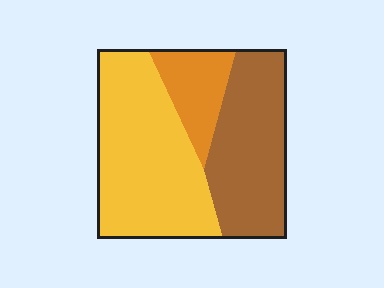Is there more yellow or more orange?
Yellow.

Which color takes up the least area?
Orange, at roughly 15%.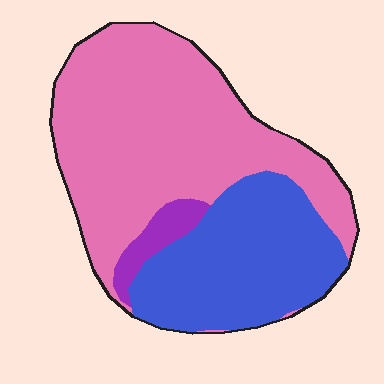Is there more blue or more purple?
Blue.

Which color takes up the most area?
Pink, at roughly 60%.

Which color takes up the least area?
Purple, at roughly 5%.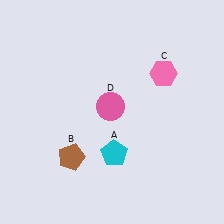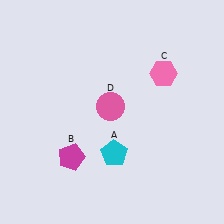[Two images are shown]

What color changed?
The pentagon (B) changed from brown in Image 1 to magenta in Image 2.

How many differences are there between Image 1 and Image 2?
There is 1 difference between the two images.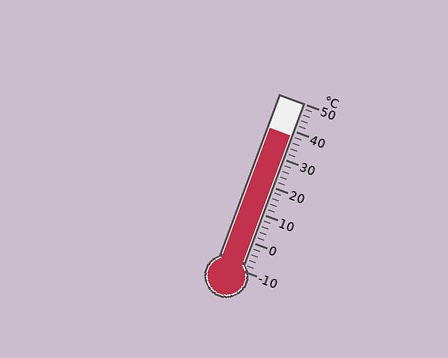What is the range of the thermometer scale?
The thermometer scale ranges from -10°C to 50°C.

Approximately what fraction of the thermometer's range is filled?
The thermometer is filled to approximately 80% of its range.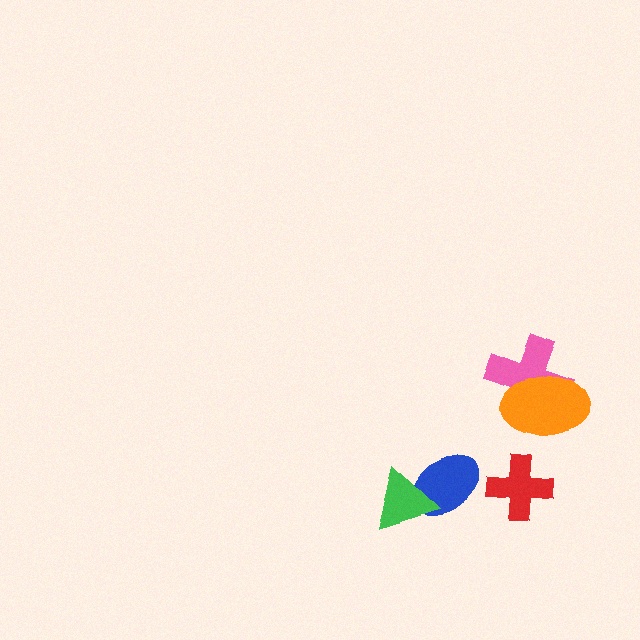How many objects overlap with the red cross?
0 objects overlap with the red cross.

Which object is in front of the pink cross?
The orange ellipse is in front of the pink cross.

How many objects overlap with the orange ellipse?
1 object overlaps with the orange ellipse.